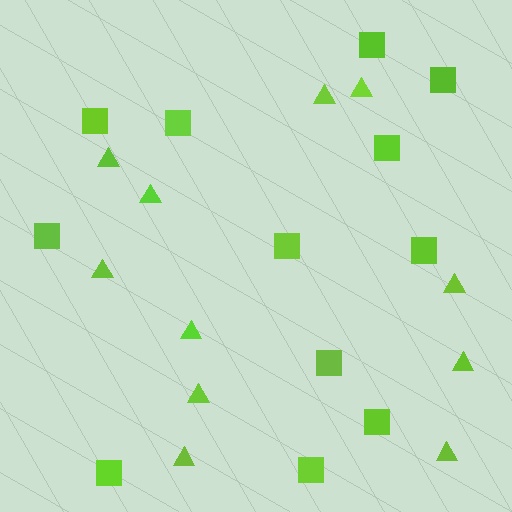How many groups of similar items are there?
There are 2 groups: one group of triangles (11) and one group of squares (12).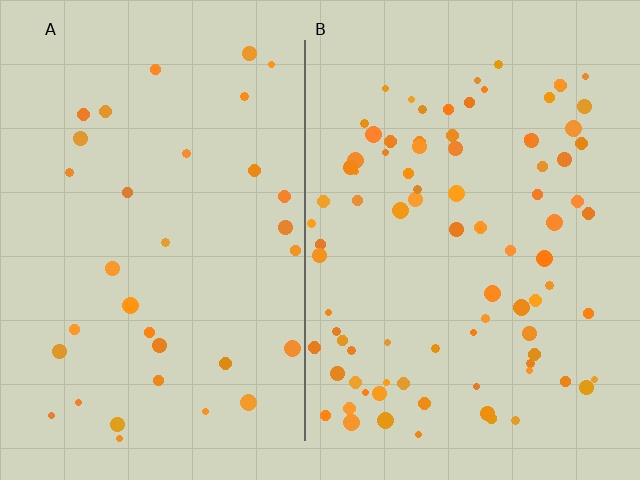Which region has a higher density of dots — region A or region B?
B (the right).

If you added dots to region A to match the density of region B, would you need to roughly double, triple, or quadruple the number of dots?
Approximately triple.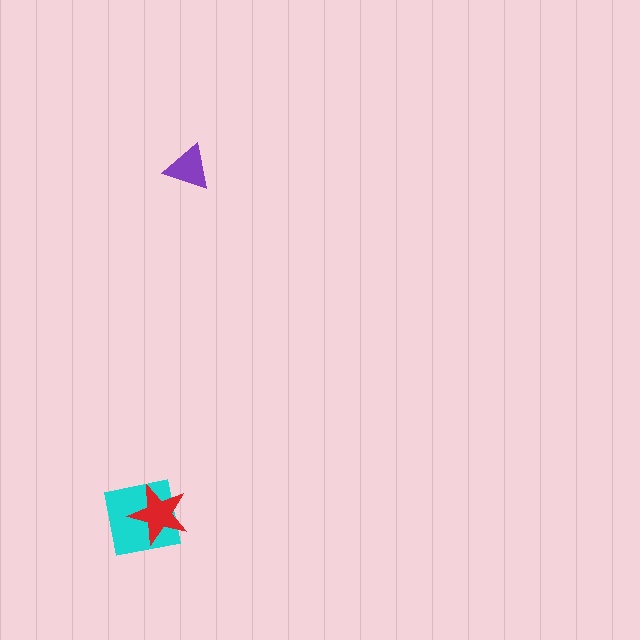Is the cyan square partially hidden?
Yes, it is partially covered by another shape.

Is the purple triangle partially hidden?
No, no other shape covers it.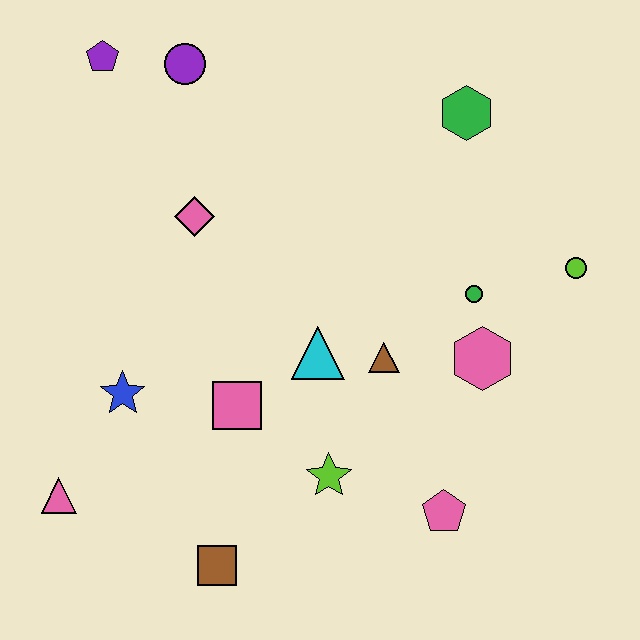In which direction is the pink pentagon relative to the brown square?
The pink pentagon is to the right of the brown square.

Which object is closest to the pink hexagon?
The green circle is closest to the pink hexagon.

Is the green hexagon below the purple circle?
Yes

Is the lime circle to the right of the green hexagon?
Yes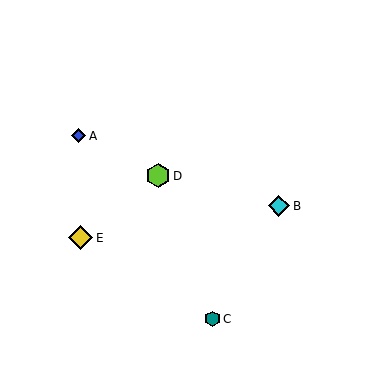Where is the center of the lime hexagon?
The center of the lime hexagon is at (158, 176).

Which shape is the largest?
The yellow diamond (labeled E) is the largest.